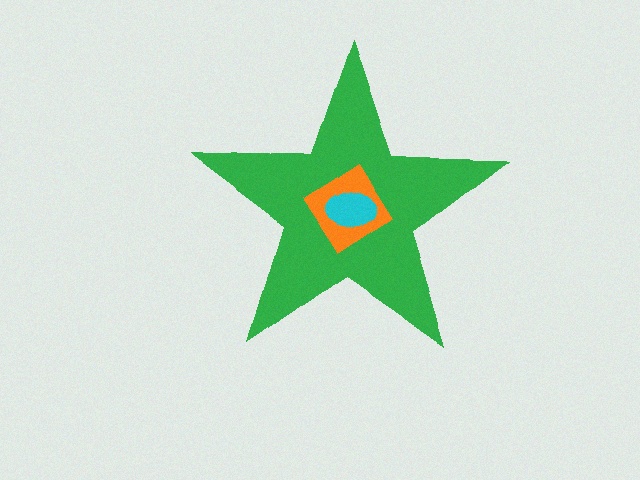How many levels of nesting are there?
3.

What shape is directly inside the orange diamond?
The cyan ellipse.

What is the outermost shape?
The green star.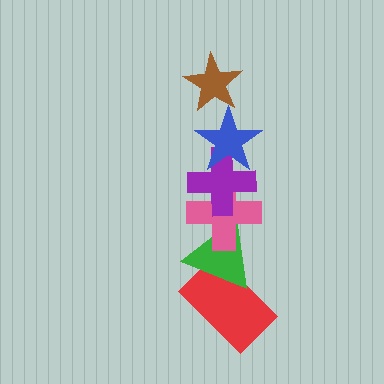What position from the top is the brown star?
The brown star is 1st from the top.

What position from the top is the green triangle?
The green triangle is 5th from the top.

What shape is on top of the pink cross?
The purple cross is on top of the pink cross.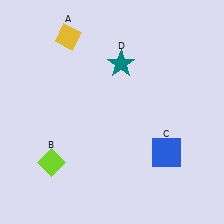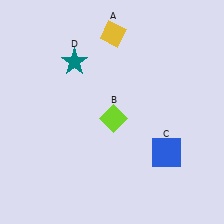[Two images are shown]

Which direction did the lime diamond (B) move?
The lime diamond (B) moved right.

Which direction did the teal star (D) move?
The teal star (D) moved left.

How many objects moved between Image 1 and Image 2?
3 objects moved between the two images.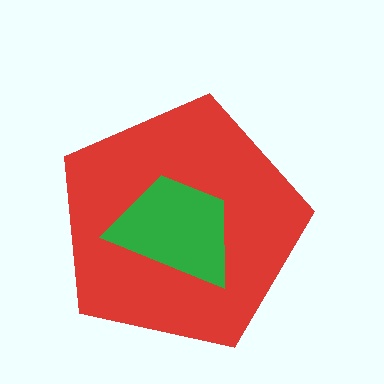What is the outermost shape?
The red pentagon.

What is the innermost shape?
The green trapezoid.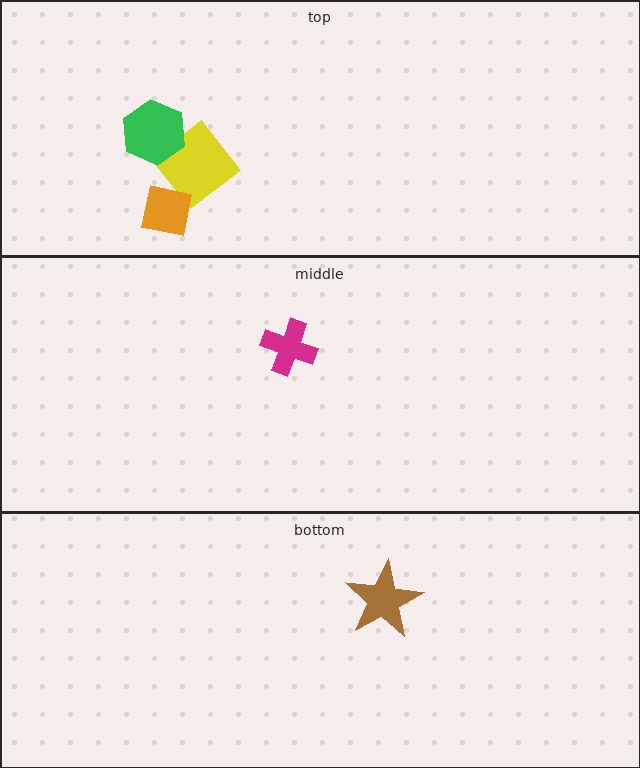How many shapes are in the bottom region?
1.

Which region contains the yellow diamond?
The top region.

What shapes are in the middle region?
The magenta cross.